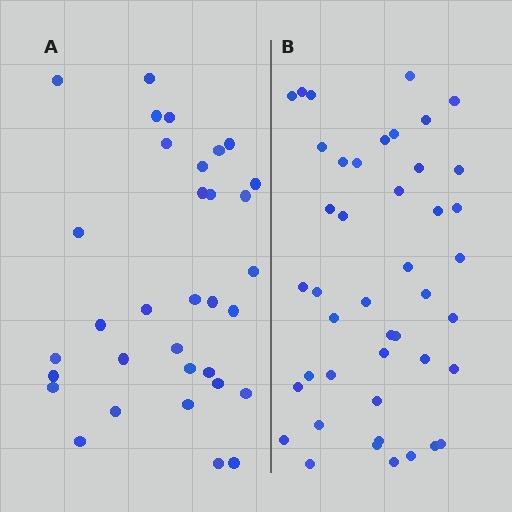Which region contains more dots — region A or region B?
Region B (the right region) has more dots.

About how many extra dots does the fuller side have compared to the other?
Region B has roughly 12 or so more dots than region A.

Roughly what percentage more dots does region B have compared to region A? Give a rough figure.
About 35% more.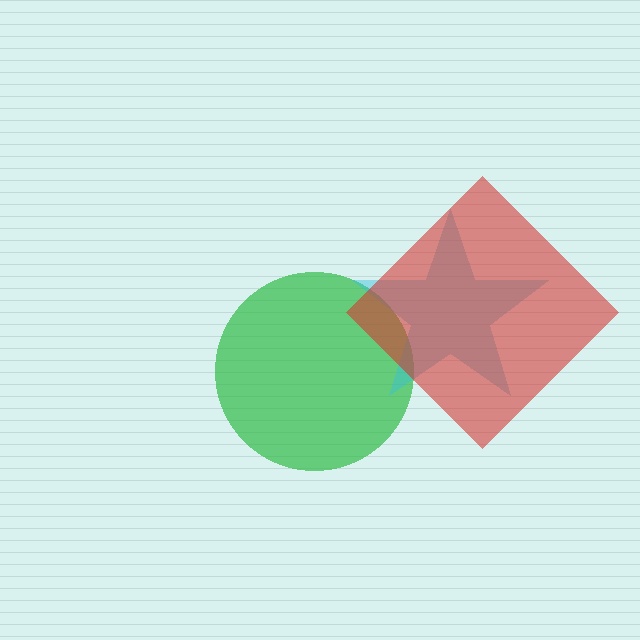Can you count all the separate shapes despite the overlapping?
Yes, there are 3 separate shapes.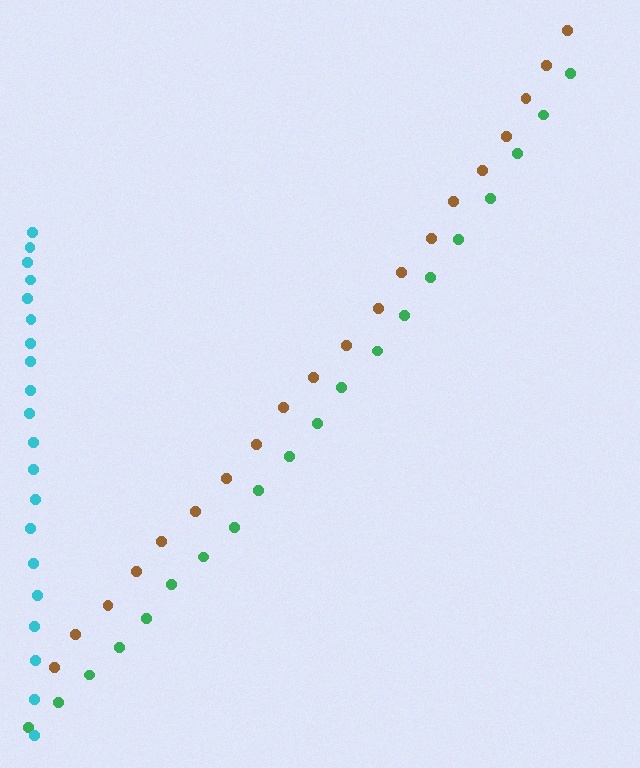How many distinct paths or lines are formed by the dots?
There are 3 distinct paths.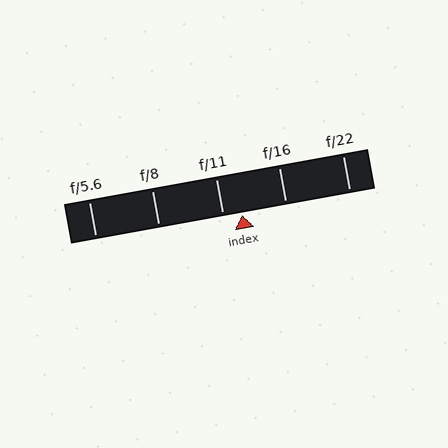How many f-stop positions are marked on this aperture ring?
There are 5 f-stop positions marked.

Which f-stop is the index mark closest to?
The index mark is closest to f/11.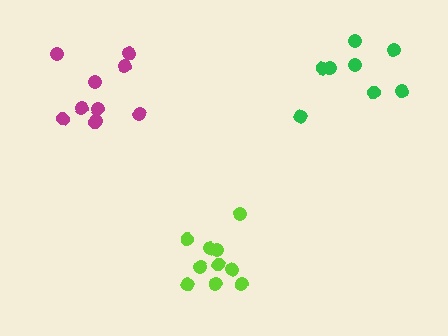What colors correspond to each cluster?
The clusters are colored: lime, magenta, green.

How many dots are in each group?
Group 1: 10 dots, Group 2: 10 dots, Group 3: 8 dots (28 total).